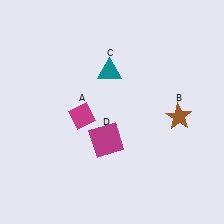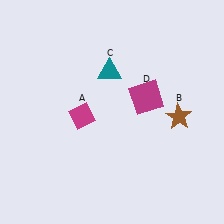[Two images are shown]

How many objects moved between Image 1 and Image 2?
1 object moved between the two images.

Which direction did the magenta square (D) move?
The magenta square (D) moved up.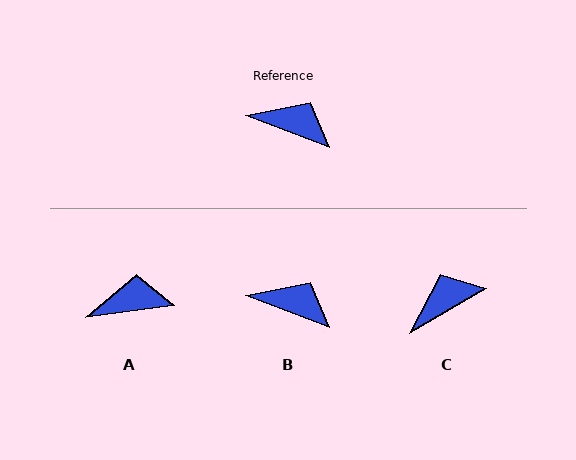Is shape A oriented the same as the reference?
No, it is off by about 29 degrees.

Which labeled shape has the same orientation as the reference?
B.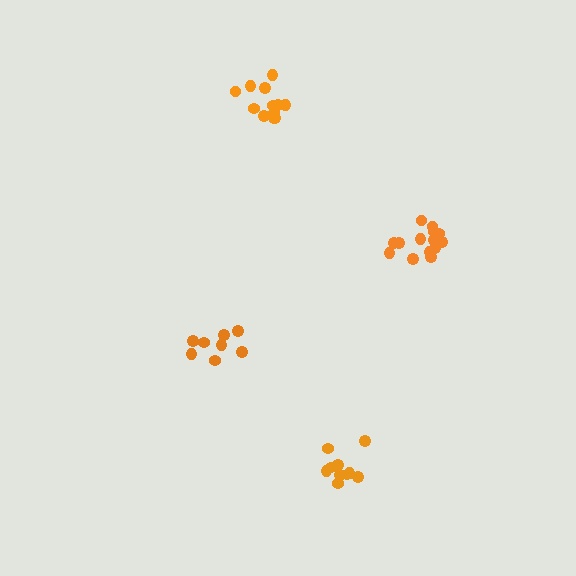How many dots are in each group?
Group 1: 13 dots, Group 2: 8 dots, Group 3: 10 dots, Group 4: 14 dots (45 total).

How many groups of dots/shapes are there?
There are 4 groups.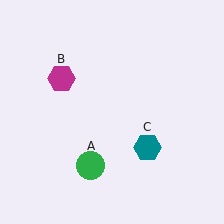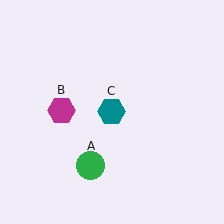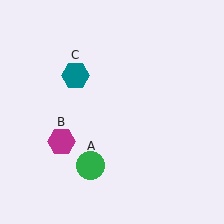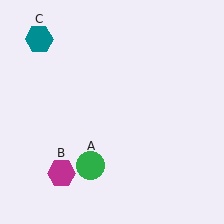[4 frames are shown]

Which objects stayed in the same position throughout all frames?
Green circle (object A) remained stationary.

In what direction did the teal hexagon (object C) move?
The teal hexagon (object C) moved up and to the left.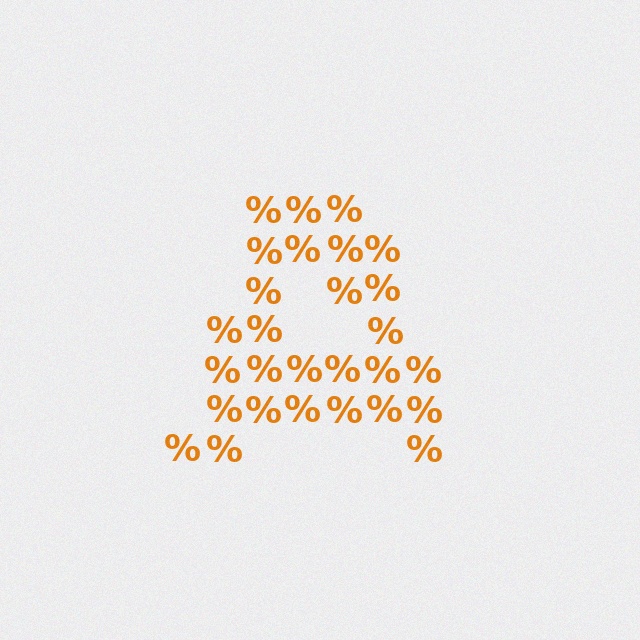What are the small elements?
The small elements are percent signs.